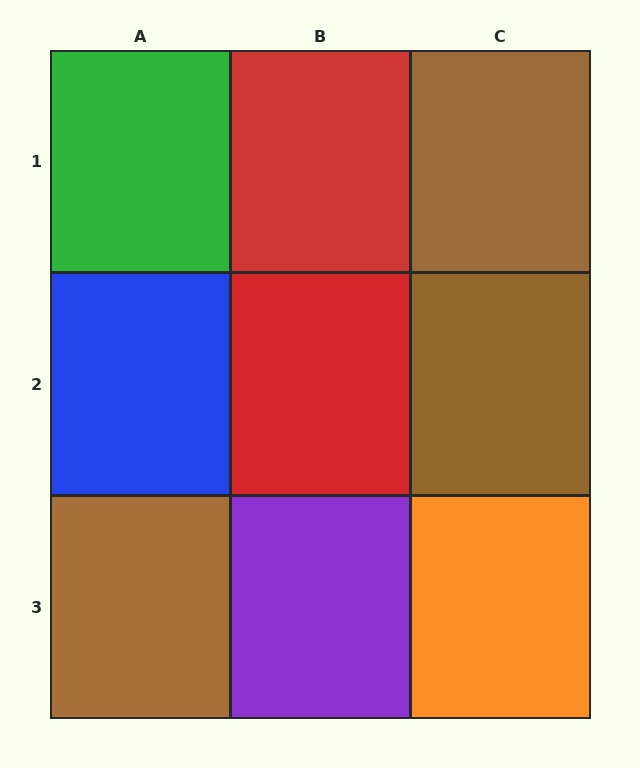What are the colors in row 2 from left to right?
Blue, red, brown.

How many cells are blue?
1 cell is blue.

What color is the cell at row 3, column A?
Brown.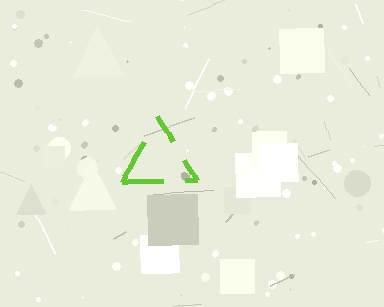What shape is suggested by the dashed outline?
The dashed outline suggests a triangle.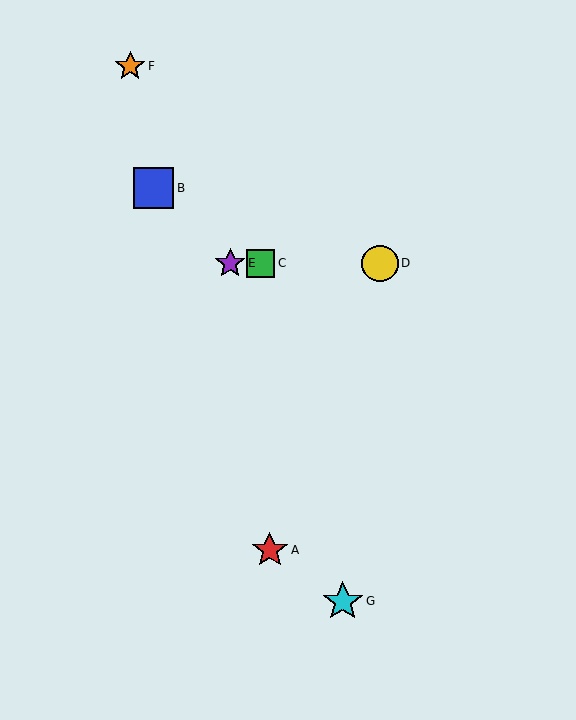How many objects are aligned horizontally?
3 objects (C, D, E) are aligned horizontally.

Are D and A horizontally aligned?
No, D is at y≈263 and A is at y≈550.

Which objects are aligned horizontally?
Objects C, D, E are aligned horizontally.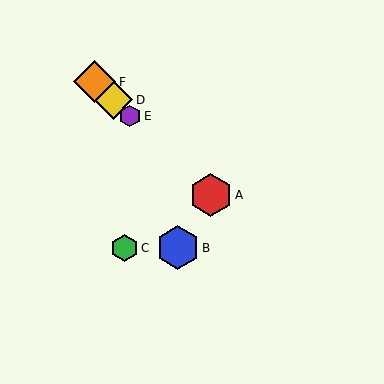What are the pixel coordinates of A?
Object A is at (211, 195).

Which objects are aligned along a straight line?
Objects A, D, E, F are aligned along a straight line.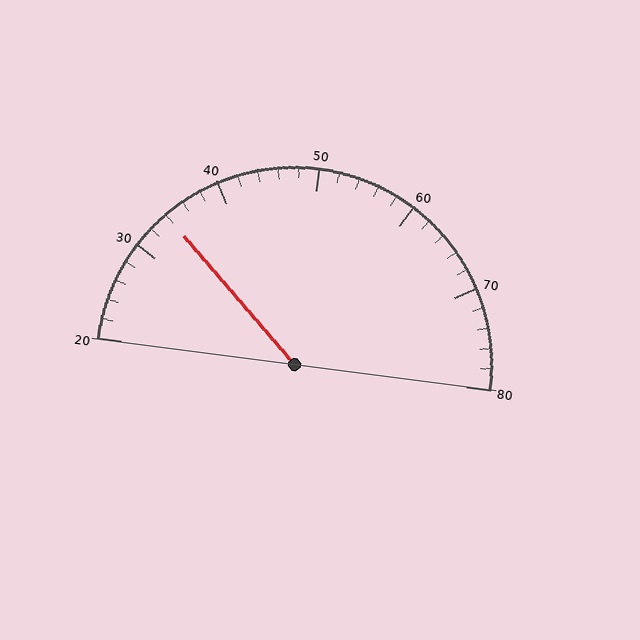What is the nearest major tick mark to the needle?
The nearest major tick mark is 30.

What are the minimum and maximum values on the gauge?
The gauge ranges from 20 to 80.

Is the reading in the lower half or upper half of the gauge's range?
The reading is in the lower half of the range (20 to 80).